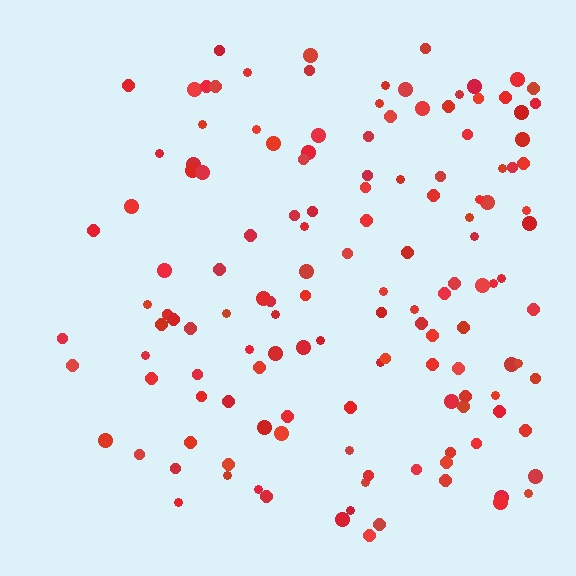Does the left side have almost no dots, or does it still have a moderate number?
Still a moderate number, just noticeably fewer than the right.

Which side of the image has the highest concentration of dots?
The right.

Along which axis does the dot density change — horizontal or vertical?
Horizontal.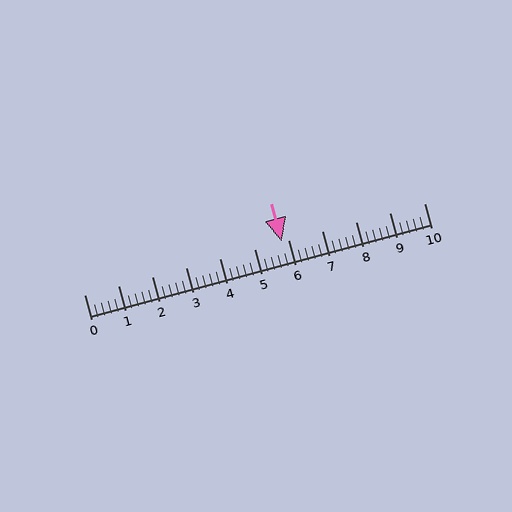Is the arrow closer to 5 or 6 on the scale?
The arrow is closer to 6.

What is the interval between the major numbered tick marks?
The major tick marks are spaced 1 units apart.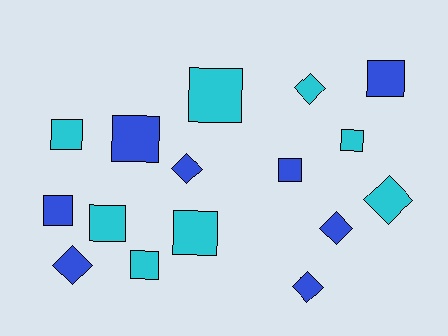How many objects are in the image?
There are 16 objects.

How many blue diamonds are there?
There are 4 blue diamonds.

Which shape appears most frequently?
Square, with 10 objects.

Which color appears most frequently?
Blue, with 8 objects.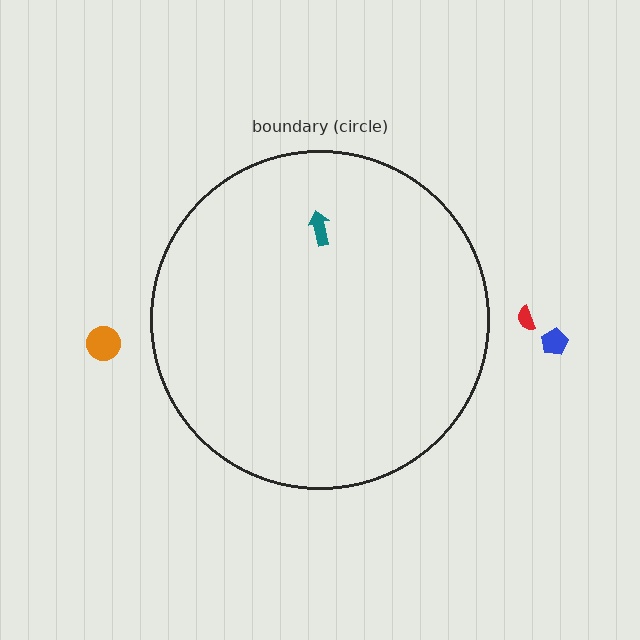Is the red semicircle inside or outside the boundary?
Outside.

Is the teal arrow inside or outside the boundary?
Inside.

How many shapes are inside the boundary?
1 inside, 3 outside.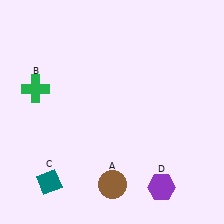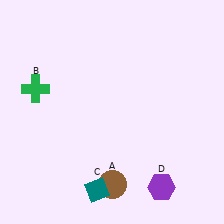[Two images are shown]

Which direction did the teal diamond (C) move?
The teal diamond (C) moved right.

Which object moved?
The teal diamond (C) moved right.